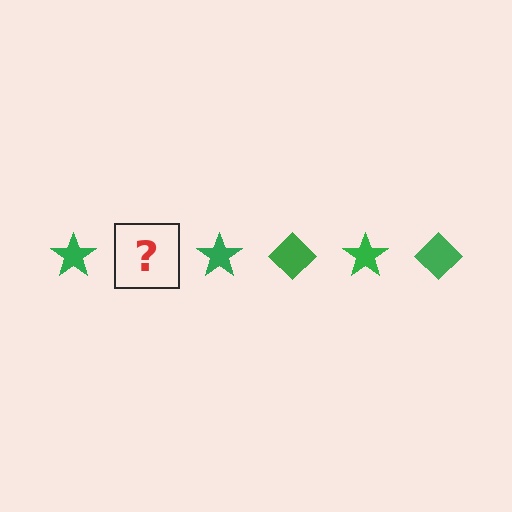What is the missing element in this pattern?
The missing element is a green diamond.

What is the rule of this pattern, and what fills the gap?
The rule is that the pattern cycles through star, diamond shapes in green. The gap should be filled with a green diamond.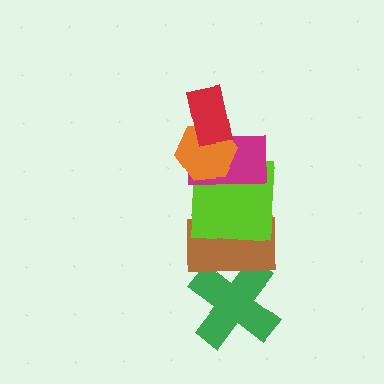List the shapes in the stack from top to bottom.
From top to bottom: the red rectangle, the orange hexagon, the magenta rectangle, the lime square, the brown rectangle, the green cross.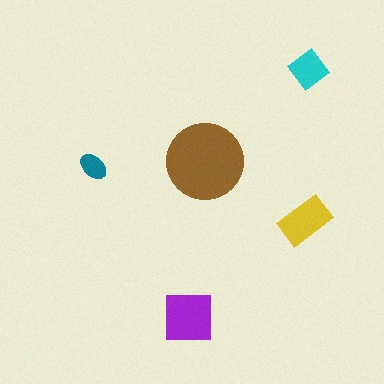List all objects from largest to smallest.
The brown circle, the purple square, the yellow rectangle, the cyan diamond, the teal ellipse.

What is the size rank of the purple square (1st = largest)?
2nd.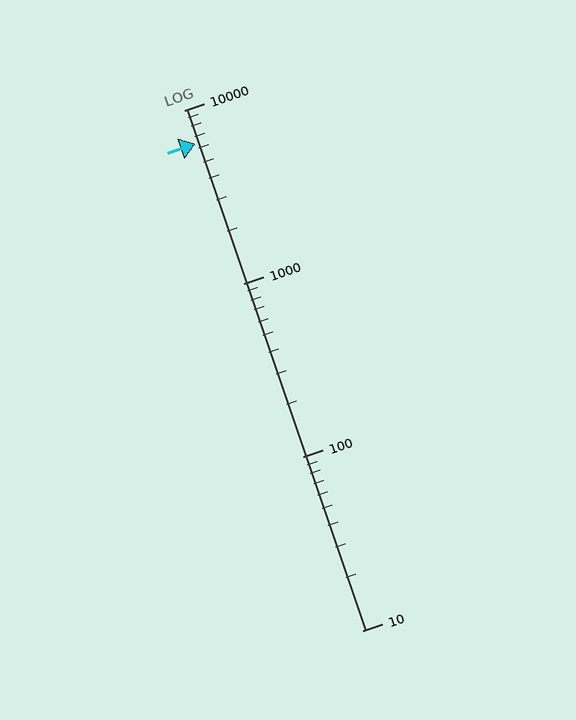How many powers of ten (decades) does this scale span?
The scale spans 3 decades, from 10 to 10000.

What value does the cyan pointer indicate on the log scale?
The pointer indicates approximately 6400.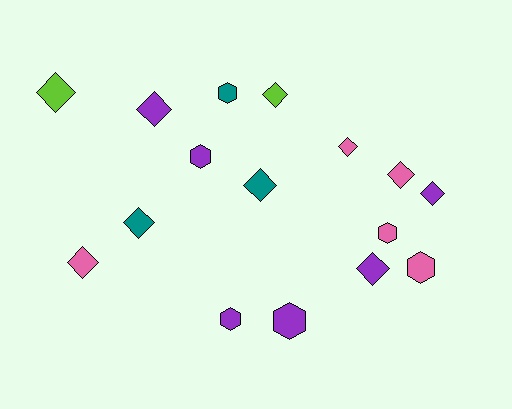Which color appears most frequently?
Purple, with 6 objects.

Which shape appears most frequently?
Diamond, with 10 objects.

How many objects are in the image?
There are 16 objects.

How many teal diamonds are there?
There are 2 teal diamonds.